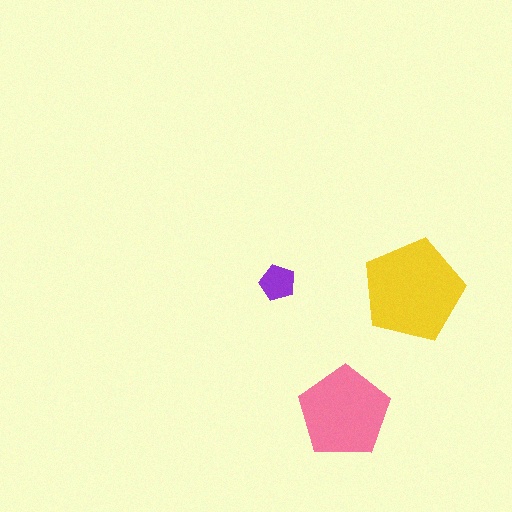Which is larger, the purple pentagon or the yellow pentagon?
The yellow one.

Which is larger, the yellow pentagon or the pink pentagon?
The yellow one.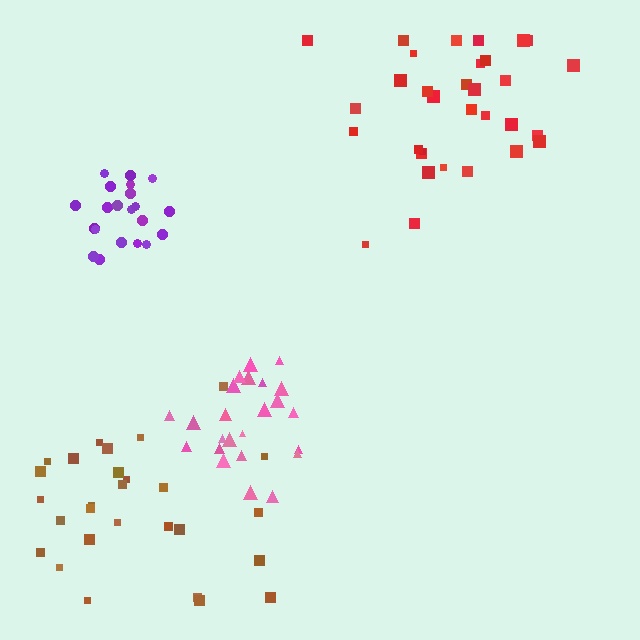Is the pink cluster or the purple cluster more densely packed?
Purple.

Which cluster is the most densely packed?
Purple.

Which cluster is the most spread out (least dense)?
Brown.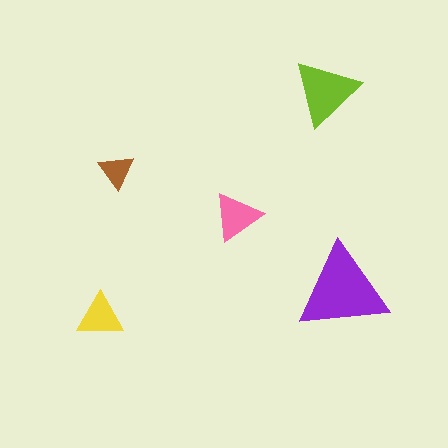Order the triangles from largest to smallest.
the purple one, the lime one, the pink one, the yellow one, the brown one.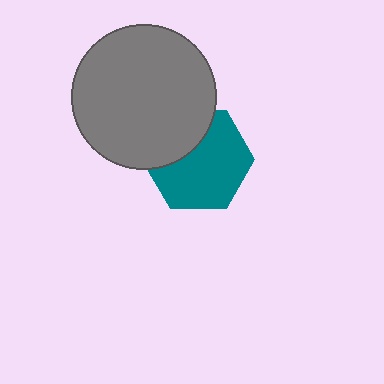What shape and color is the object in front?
The object in front is a gray circle.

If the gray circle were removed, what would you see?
You would see the complete teal hexagon.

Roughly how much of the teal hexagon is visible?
Most of it is visible (roughly 68%).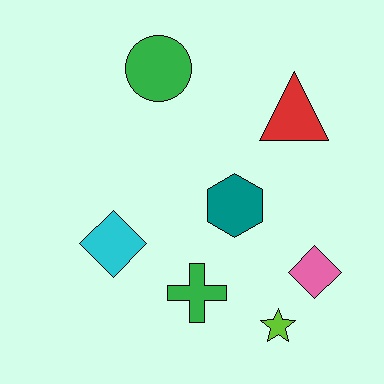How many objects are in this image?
There are 7 objects.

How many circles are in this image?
There is 1 circle.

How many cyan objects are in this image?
There is 1 cyan object.